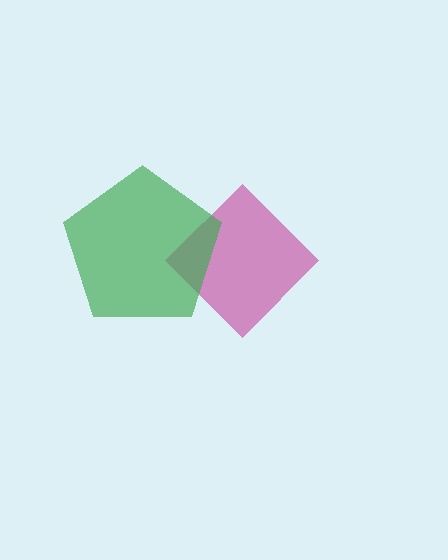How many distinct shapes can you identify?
There are 2 distinct shapes: a magenta diamond, a green pentagon.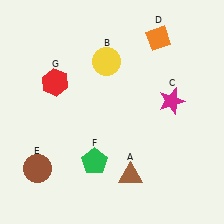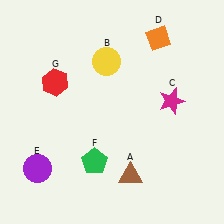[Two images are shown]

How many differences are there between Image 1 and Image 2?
There is 1 difference between the two images.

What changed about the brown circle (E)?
In Image 1, E is brown. In Image 2, it changed to purple.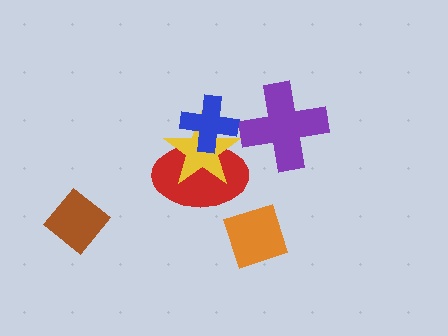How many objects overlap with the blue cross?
2 objects overlap with the blue cross.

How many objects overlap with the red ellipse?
2 objects overlap with the red ellipse.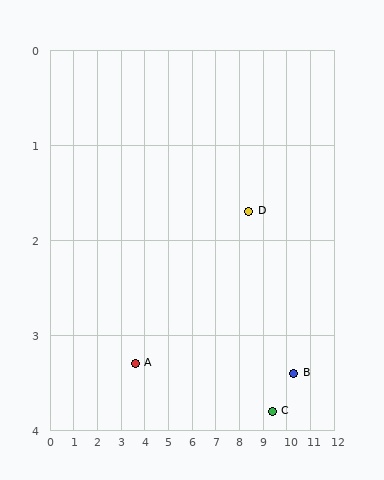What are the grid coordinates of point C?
Point C is at approximately (9.4, 3.8).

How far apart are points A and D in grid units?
Points A and D are about 5.1 grid units apart.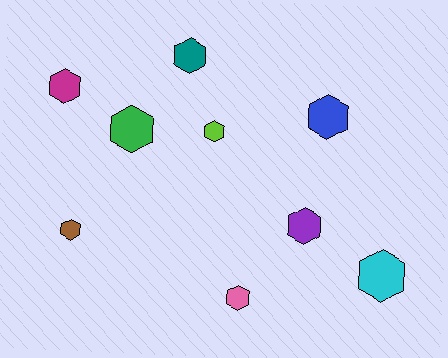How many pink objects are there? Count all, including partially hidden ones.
There is 1 pink object.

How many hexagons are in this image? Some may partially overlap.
There are 9 hexagons.